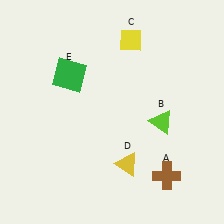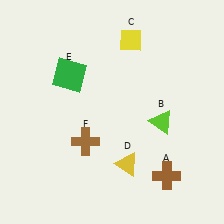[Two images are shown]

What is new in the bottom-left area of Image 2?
A brown cross (F) was added in the bottom-left area of Image 2.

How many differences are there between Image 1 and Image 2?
There is 1 difference between the two images.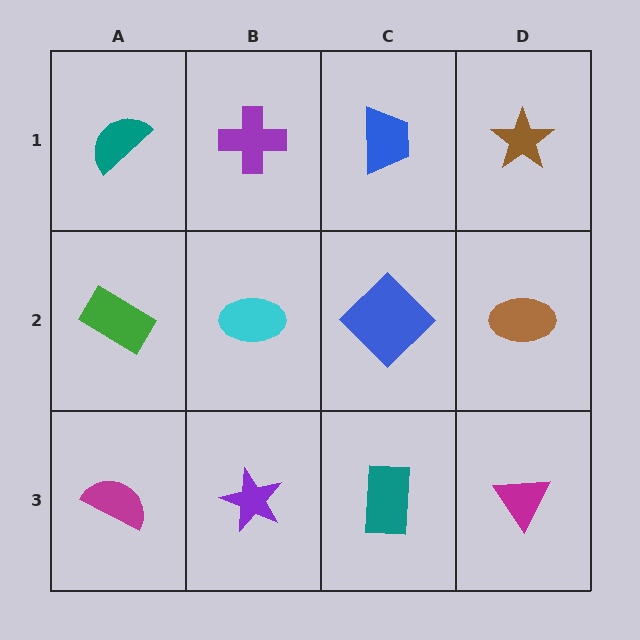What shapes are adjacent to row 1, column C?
A blue diamond (row 2, column C), a purple cross (row 1, column B), a brown star (row 1, column D).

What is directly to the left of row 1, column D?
A blue trapezoid.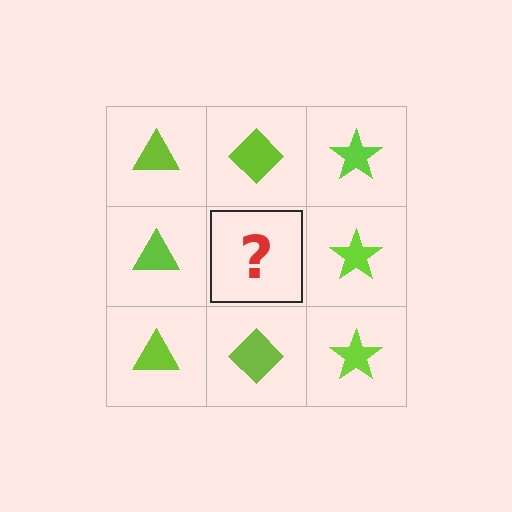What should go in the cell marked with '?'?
The missing cell should contain a lime diamond.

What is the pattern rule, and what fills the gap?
The rule is that each column has a consistent shape. The gap should be filled with a lime diamond.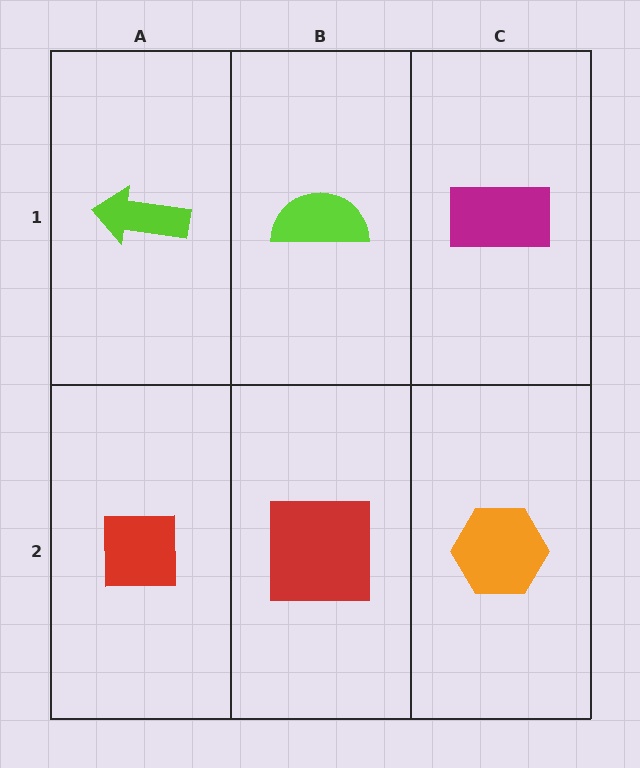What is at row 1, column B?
A lime semicircle.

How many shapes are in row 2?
3 shapes.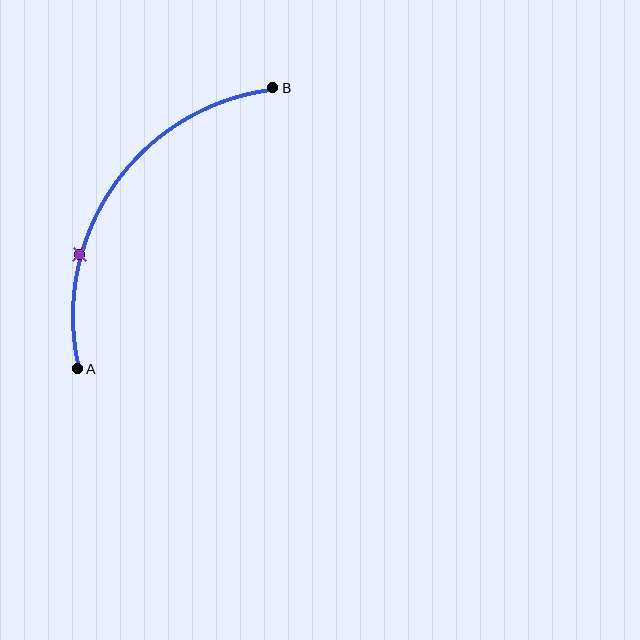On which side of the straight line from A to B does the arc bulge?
The arc bulges above and to the left of the straight line connecting A and B.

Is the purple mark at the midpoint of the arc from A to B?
No. The purple mark lies on the arc but is closer to endpoint A. The arc midpoint would be at the point on the curve equidistant along the arc from both A and B.